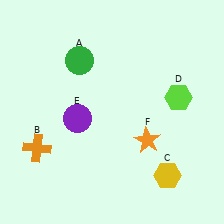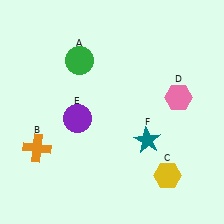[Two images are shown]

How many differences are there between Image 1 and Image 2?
There are 2 differences between the two images.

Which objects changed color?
D changed from lime to pink. F changed from orange to teal.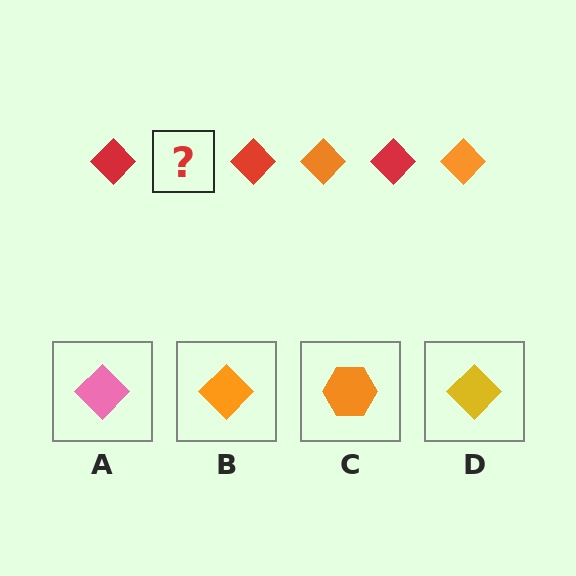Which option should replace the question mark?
Option B.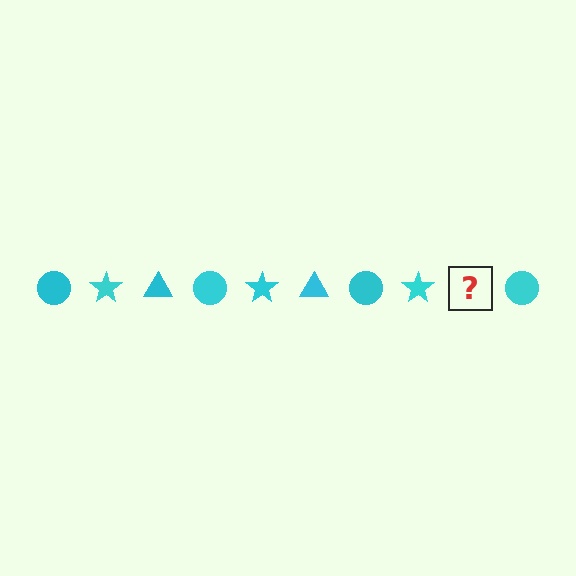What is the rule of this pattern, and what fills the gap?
The rule is that the pattern cycles through circle, star, triangle shapes in cyan. The gap should be filled with a cyan triangle.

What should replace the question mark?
The question mark should be replaced with a cyan triangle.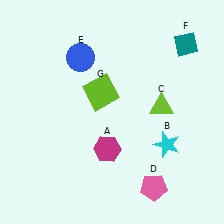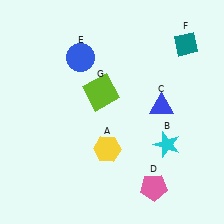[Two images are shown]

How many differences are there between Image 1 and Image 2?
There are 2 differences between the two images.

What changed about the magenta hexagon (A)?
In Image 1, A is magenta. In Image 2, it changed to yellow.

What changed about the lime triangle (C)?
In Image 1, C is lime. In Image 2, it changed to blue.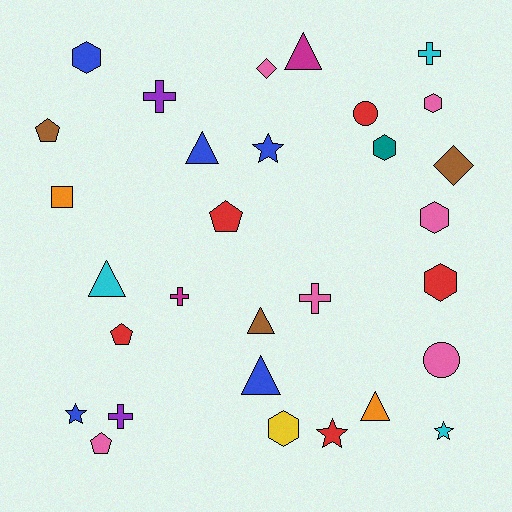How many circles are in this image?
There are 2 circles.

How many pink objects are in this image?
There are 6 pink objects.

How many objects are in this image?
There are 30 objects.